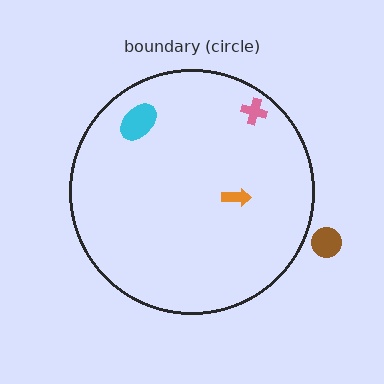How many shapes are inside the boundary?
3 inside, 1 outside.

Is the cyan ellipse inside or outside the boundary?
Inside.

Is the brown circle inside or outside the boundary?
Outside.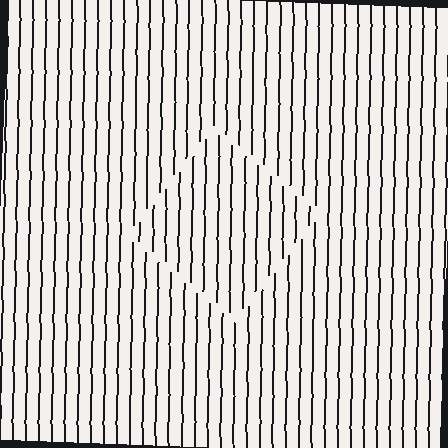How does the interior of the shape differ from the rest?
The interior of the shape contains the same grating, shifted by half a period — the contour is defined by the phase discontinuity where line-ends from the inner and outer gratings abut.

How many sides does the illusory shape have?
4 sides — the line-ends trace a square.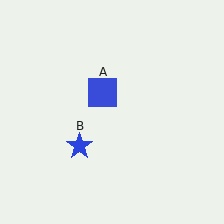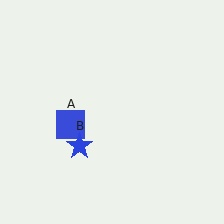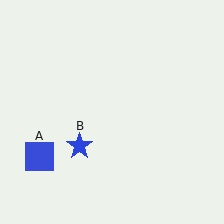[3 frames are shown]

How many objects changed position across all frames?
1 object changed position: blue square (object A).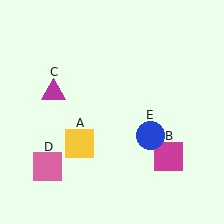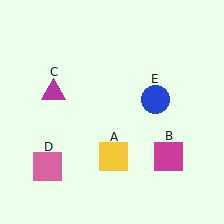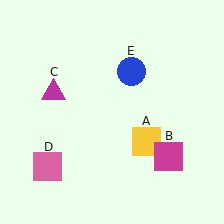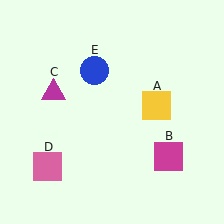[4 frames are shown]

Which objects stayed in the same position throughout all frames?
Magenta square (object B) and magenta triangle (object C) and pink square (object D) remained stationary.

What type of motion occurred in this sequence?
The yellow square (object A), blue circle (object E) rotated counterclockwise around the center of the scene.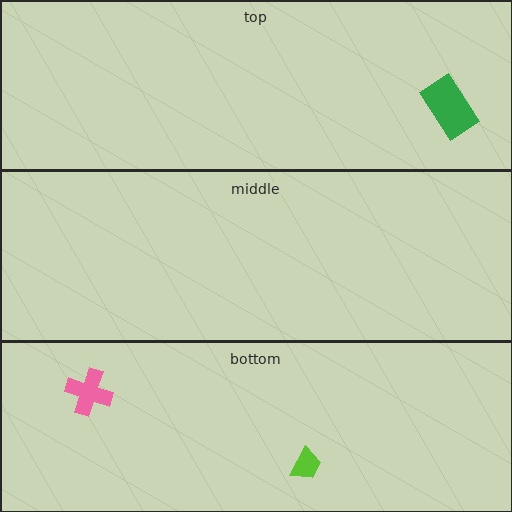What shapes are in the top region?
The green rectangle.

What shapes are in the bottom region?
The lime trapezoid, the pink cross.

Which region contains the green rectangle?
The top region.